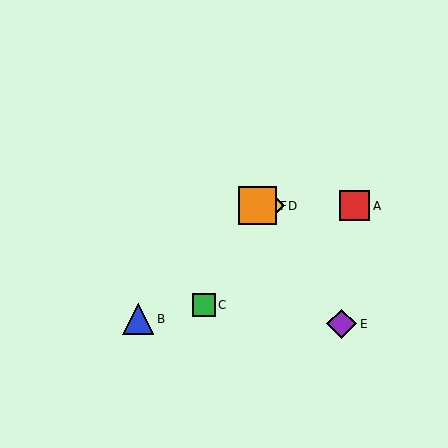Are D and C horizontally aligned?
No, D is at y≈206 and C is at y≈305.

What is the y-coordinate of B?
Object B is at y≈319.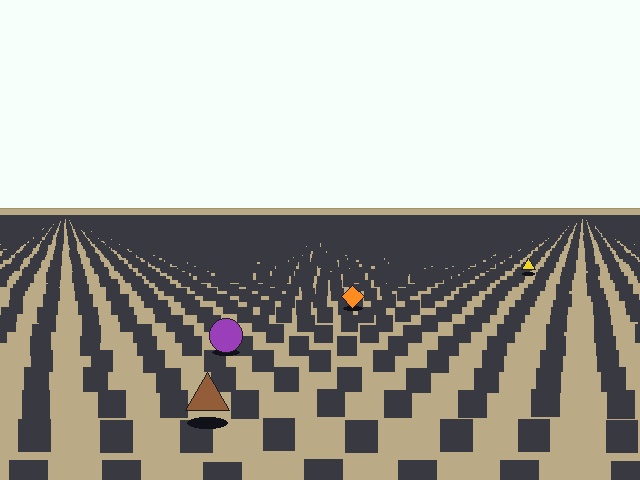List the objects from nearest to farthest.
From nearest to farthest: the brown triangle, the purple circle, the orange diamond, the yellow triangle.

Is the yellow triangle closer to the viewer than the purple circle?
No. The purple circle is closer — you can tell from the texture gradient: the ground texture is coarser near it.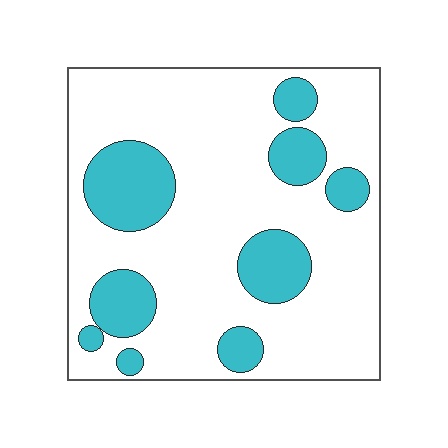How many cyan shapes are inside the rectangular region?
9.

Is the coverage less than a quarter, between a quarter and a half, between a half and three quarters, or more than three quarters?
Less than a quarter.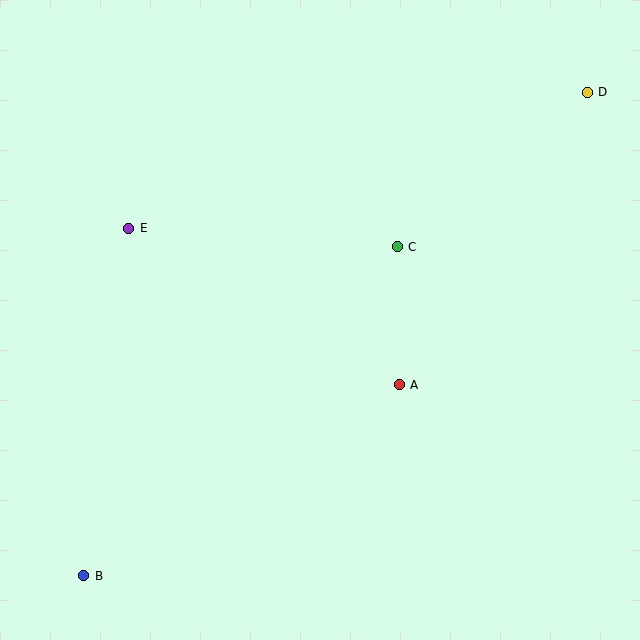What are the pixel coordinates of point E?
Point E is at (129, 228).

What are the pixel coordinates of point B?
Point B is at (84, 576).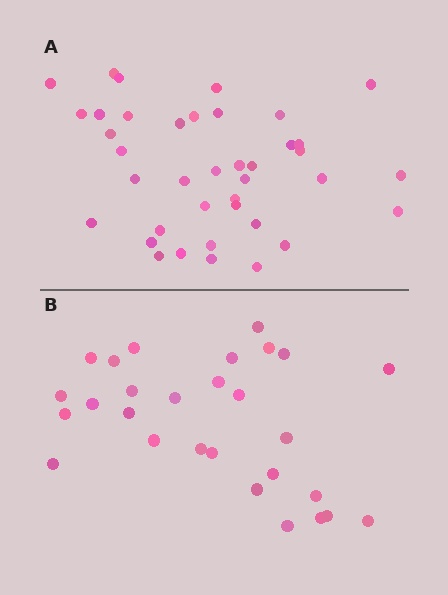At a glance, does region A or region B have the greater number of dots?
Region A (the top region) has more dots.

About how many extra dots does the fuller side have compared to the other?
Region A has roughly 12 or so more dots than region B.